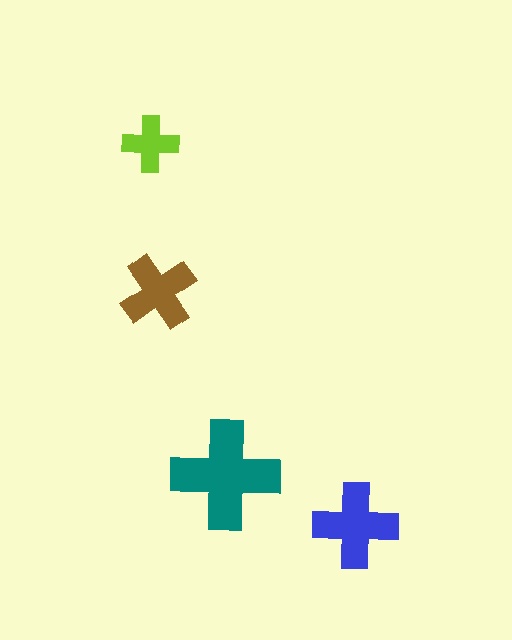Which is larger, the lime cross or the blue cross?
The blue one.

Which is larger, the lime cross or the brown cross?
The brown one.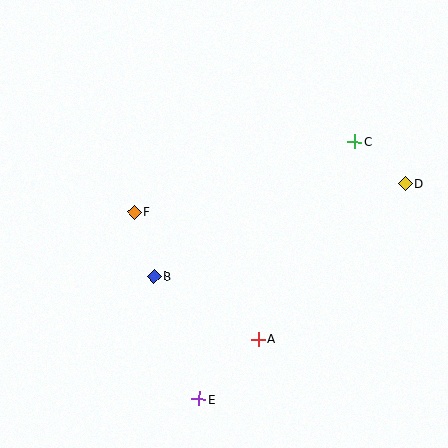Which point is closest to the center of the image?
Point B at (154, 276) is closest to the center.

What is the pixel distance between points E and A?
The distance between E and A is 84 pixels.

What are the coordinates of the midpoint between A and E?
The midpoint between A and E is at (229, 369).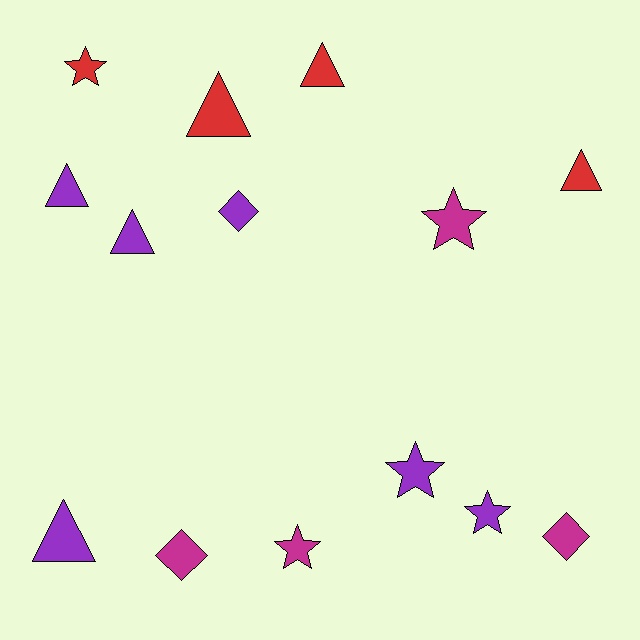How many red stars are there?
There is 1 red star.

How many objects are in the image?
There are 14 objects.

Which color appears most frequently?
Purple, with 6 objects.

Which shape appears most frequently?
Triangle, with 6 objects.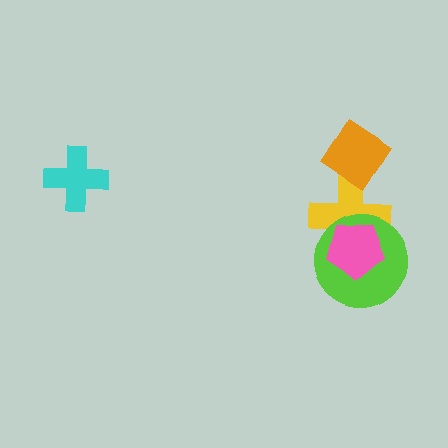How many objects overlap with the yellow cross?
3 objects overlap with the yellow cross.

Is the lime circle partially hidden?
Yes, it is partially covered by another shape.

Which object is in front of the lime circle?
The pink pentagon is in front of the lime circle.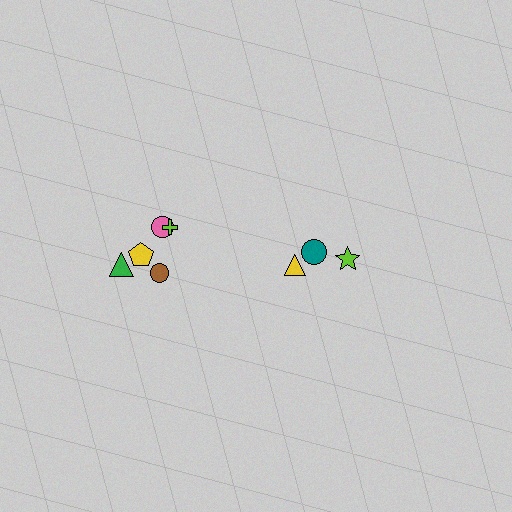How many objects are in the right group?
There are 3 objects.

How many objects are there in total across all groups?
There are 8 objects.